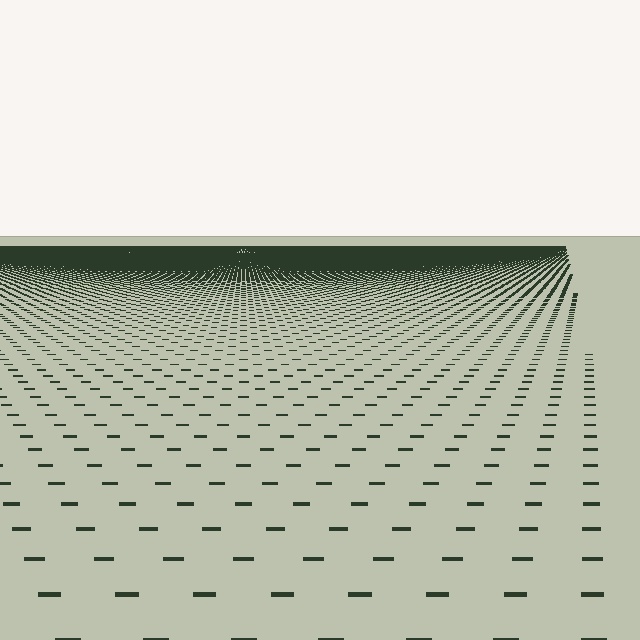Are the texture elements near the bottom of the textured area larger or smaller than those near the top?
Larger. Near the bottom, elements are closer to the viewer and appear at a bigger on-screen size.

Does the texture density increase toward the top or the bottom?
Density increases toward the top.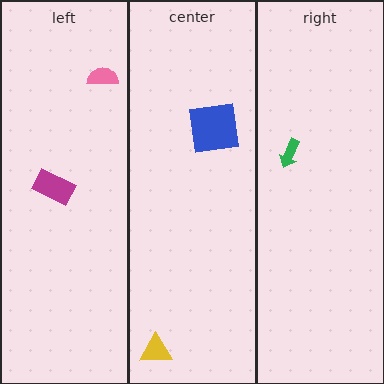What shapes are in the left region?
The magenta rectangle, the pink semicircle.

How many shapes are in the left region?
2.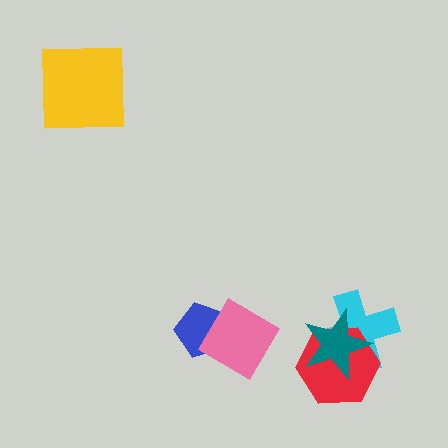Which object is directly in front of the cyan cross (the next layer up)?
The red hexagon is directly in front of the cyan cross.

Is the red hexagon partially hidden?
Yes, it is partially covered by another shape.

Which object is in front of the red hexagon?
The teal star is in front of the red hexagon.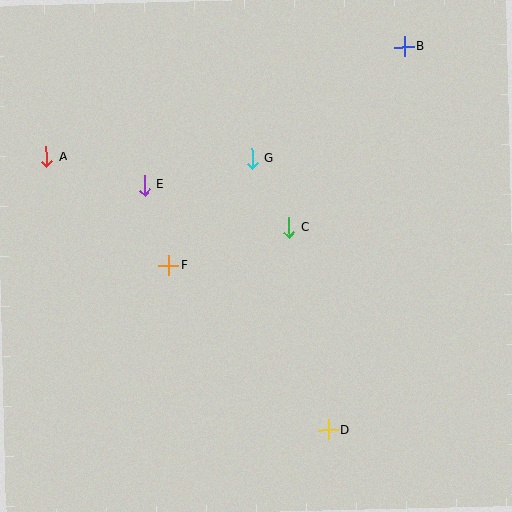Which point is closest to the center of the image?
Point C at (289, 227) is closest to the center.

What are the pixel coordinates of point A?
Point A is at (47, 157).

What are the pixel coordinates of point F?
Point F is at (169, 265).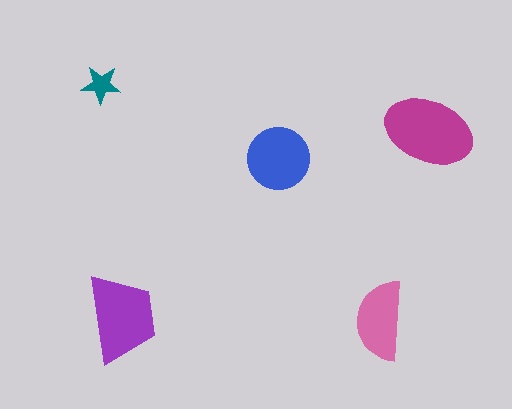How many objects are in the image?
There are 5 objects in the image.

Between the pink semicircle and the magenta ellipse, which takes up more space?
The magenta ellipse.